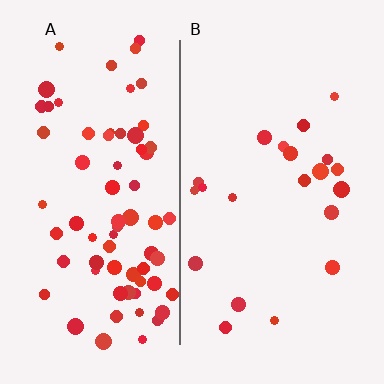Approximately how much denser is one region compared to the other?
Approximately 3.4× — region A over region B.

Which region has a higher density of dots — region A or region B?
A (the left).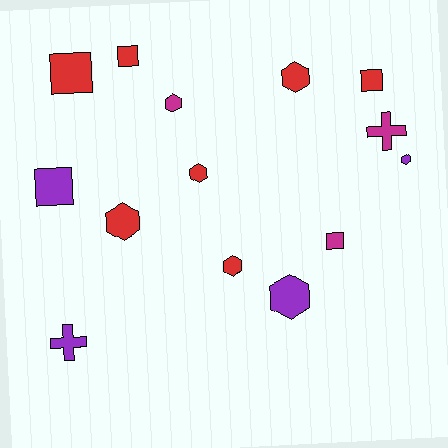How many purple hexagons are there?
There are 2 purple hexagons.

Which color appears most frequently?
Red, with 7 objects.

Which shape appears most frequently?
Hexagon, with 7 objects.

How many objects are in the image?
There are 14 objects.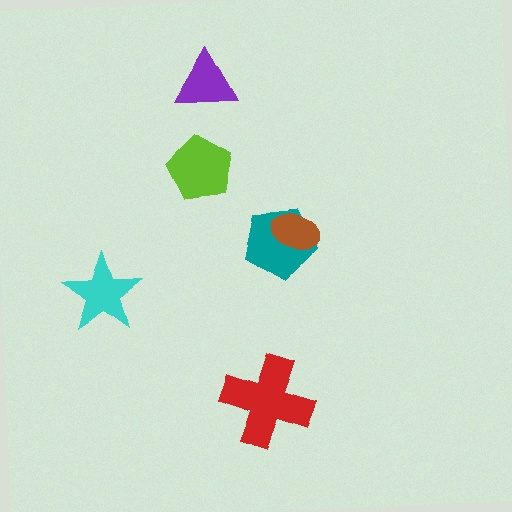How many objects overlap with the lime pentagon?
0 objects overlap with the lime pentagon.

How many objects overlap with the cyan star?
0 objects overlap with the cyan star.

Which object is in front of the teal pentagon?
The brown ellipse is in front of the teal pentagon.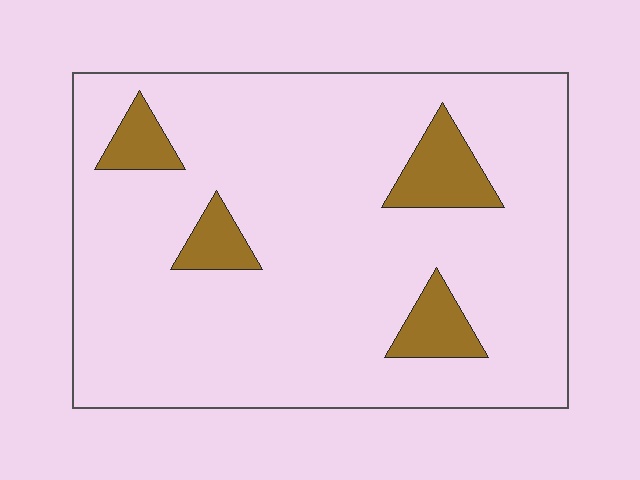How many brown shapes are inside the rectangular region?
4.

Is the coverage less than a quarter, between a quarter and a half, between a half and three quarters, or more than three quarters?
Less than a quarter.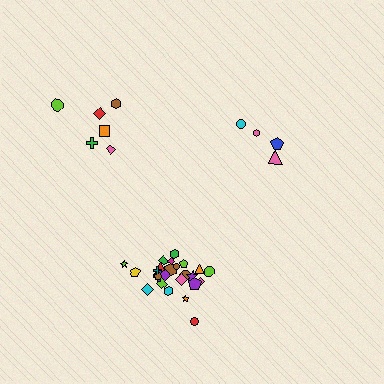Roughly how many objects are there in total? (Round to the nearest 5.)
Roughly 35 objects in total.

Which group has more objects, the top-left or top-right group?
The top-left group.